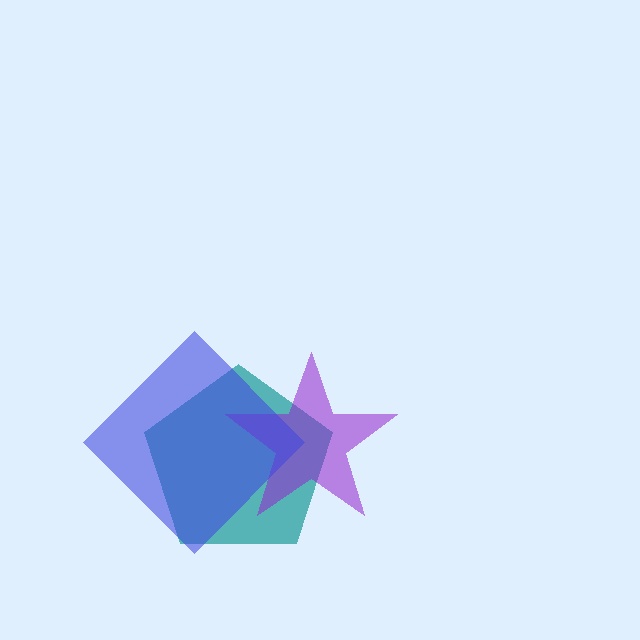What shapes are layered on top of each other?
The layered shapes are: a teal pentagon, a purple star, a blue diamond.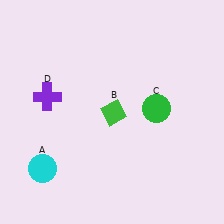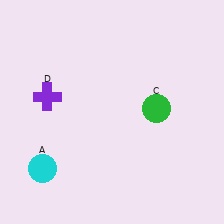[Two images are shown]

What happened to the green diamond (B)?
The green diamond (B) was removed in Image 2. It was in the bottom-right area of Image 1.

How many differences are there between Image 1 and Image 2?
There is 1 difference between the two images.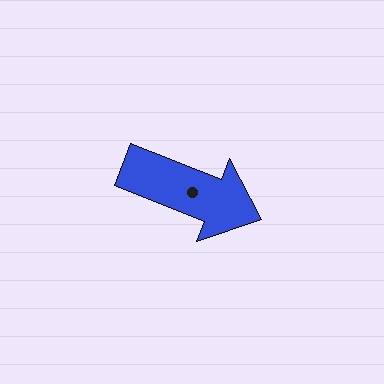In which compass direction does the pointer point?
East.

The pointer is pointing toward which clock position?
Roughly 4 o'clock.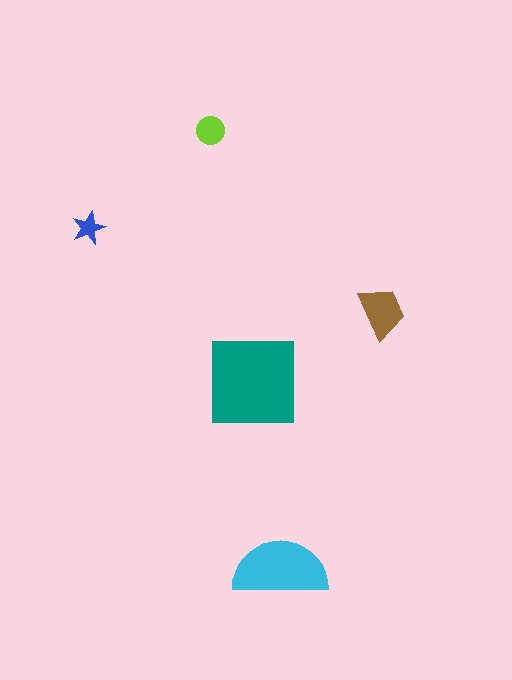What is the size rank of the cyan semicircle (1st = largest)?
2nd.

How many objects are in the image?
There are 5 objects in the image.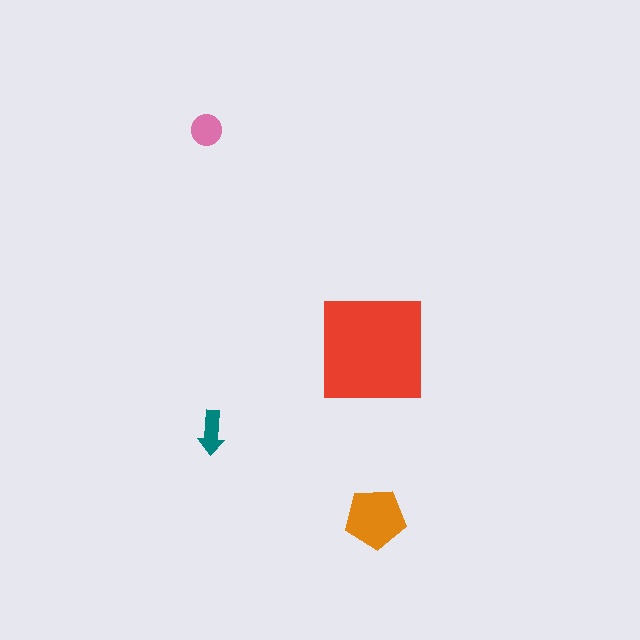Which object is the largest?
The red square.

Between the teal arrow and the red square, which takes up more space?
The red square.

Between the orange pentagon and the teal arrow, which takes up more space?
The orange pentagon.